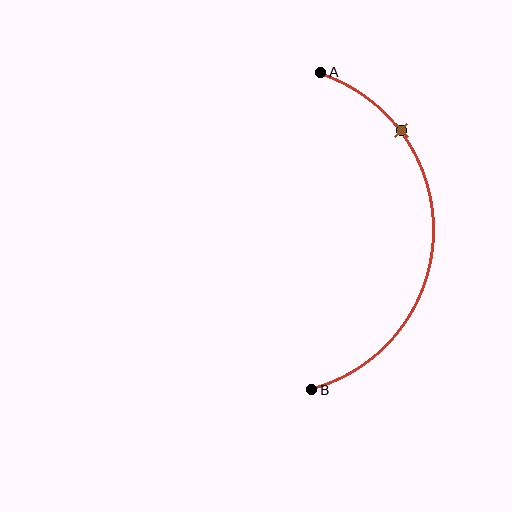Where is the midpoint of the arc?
The arc midpoint is the point on the curve farthest from the straight line joining A and B. It sits to the right of that line.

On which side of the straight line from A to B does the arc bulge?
The arc bulges to the right of the straight line connecting A and B.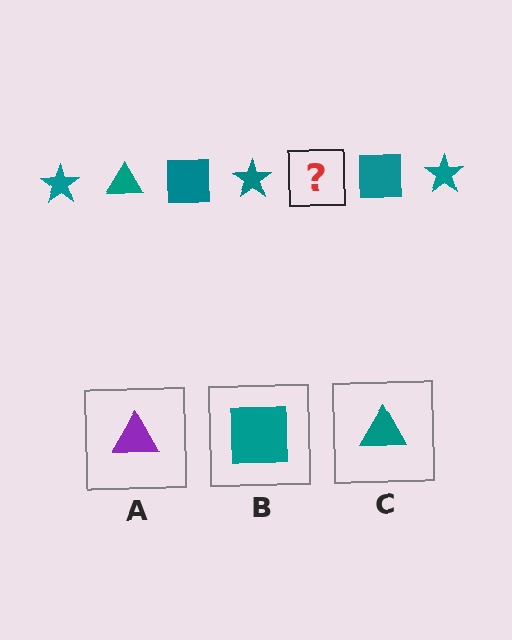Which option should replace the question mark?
Option C.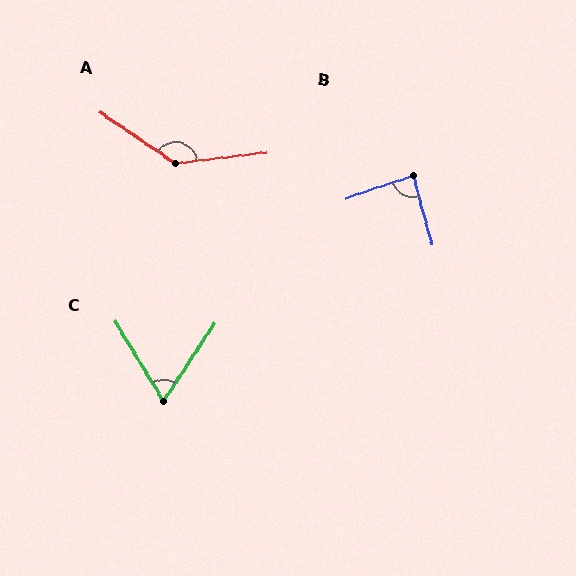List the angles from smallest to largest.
C (64°), B (86°), A (139°).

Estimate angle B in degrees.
Approximately 86 degrees.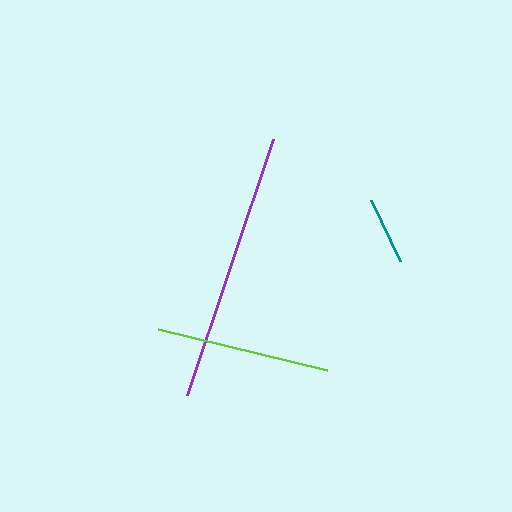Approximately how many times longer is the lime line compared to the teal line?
The lime line is approximately 2.6 times the length of the teal line.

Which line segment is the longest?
The purple line is the longest at approximately 270 pixels.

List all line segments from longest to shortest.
From longest to shortest: purple, lime, teal.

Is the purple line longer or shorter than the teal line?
The purple line is longer than the teal line.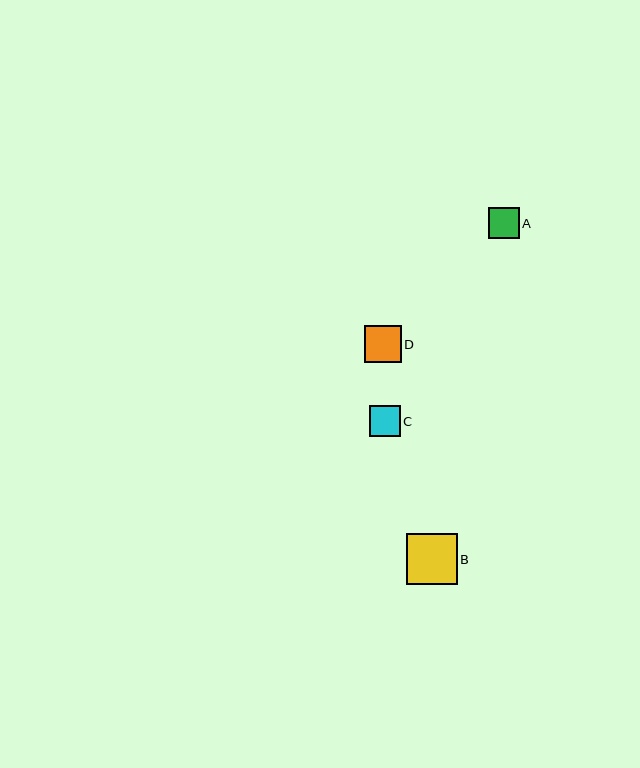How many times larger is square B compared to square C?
Square B is approximately 1.6 times the size of square C.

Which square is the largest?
Square B is the largest with a size of approximately 51 pixels.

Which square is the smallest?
Square A is the smallest with a size of approximately 31 pixels.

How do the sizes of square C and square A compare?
Square C and square A are approximately the same size.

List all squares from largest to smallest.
From largest to smallest: B, D, C, A.